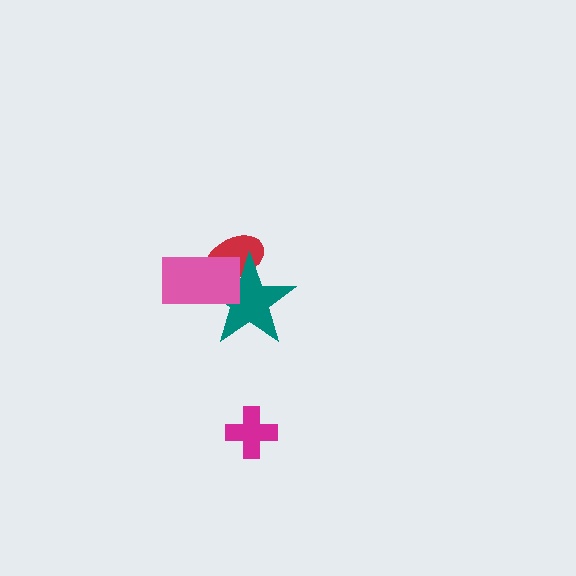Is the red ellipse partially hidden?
Yes, it is partially covered by another shape.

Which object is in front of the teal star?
The pink rectangle is in front of the teal star.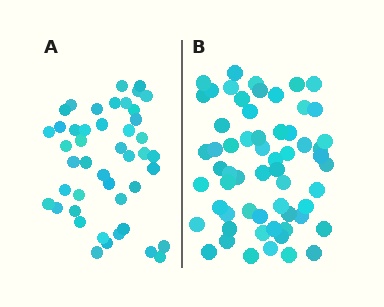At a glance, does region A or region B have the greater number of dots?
Region B (the right region) has more dots.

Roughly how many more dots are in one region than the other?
Region B has approximately 15 more dots than region A.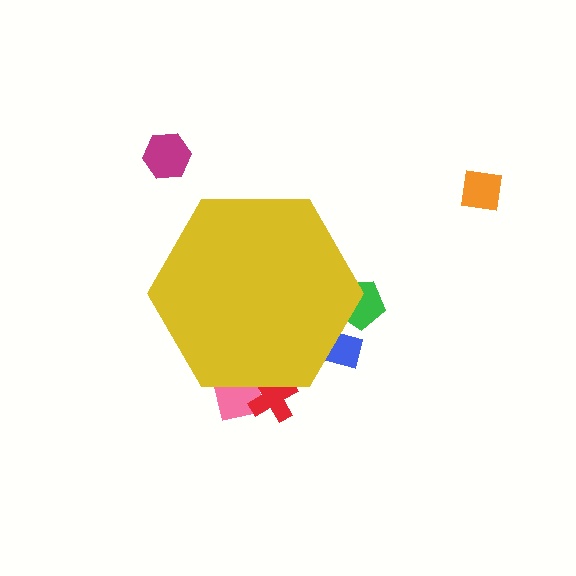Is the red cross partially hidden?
Yes, the red cross is partially hidden behind the yellow hexagon.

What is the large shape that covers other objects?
A yellow hexagon.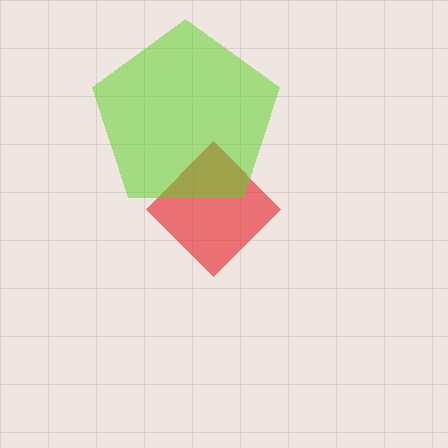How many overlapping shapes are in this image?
There are 2 overlapping shapes in the image.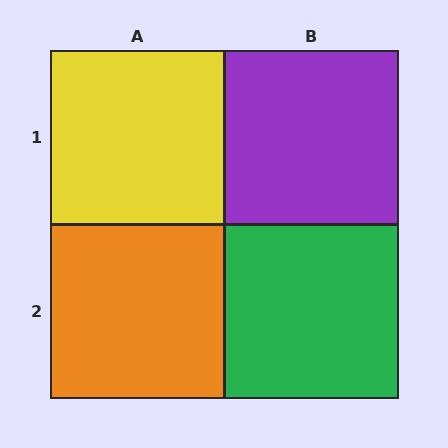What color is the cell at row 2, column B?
Green.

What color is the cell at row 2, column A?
Orange.